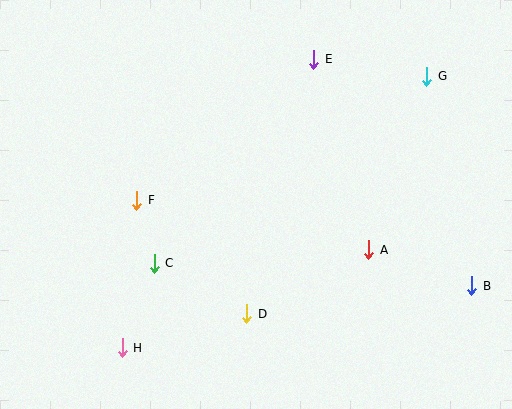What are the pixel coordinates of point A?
Point A is at (369, 250).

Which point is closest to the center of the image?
Point D at (247, 314) is closest to the center.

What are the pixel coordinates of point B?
Point B is at (472, 286).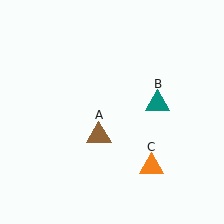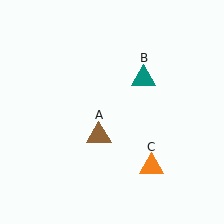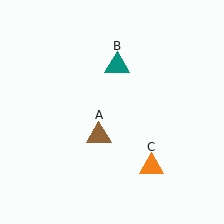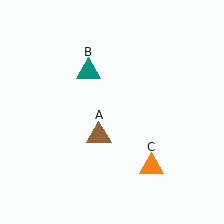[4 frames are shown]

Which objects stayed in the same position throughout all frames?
Brown triangle (object A) and orange triangle (object C) remained stationary.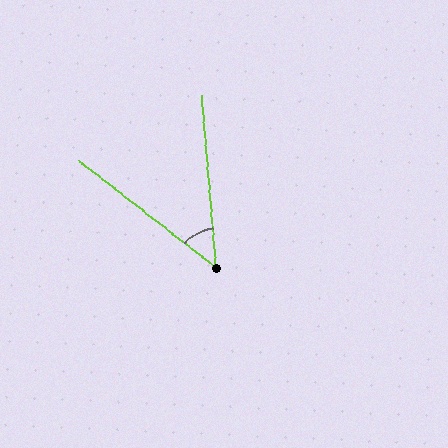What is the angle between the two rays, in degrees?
Approximately 47 degrees.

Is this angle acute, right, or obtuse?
It is acute.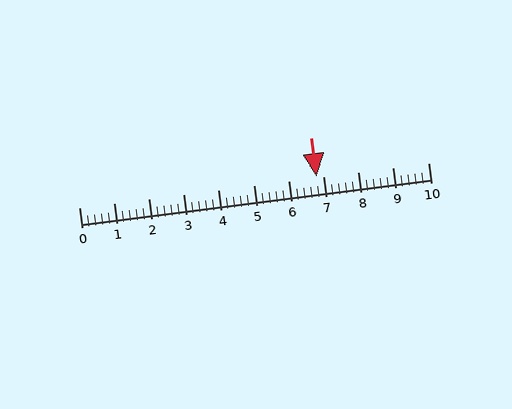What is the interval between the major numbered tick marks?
The major tick marks are spaced 1 units apart.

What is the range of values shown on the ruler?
The ruler shows values from 0 to 10.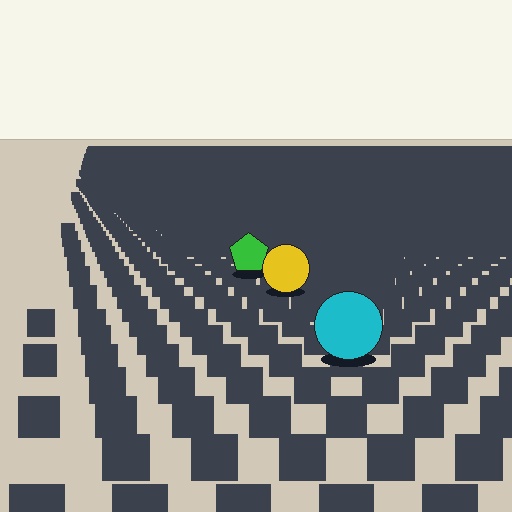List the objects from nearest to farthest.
From nearest to farthest: the cyan circle, the yellow circle, the green pentagon.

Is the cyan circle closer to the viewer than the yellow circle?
Yes. The cyan circle is closer — you can tell from the texture gradient: the ground texture is coarser near it.